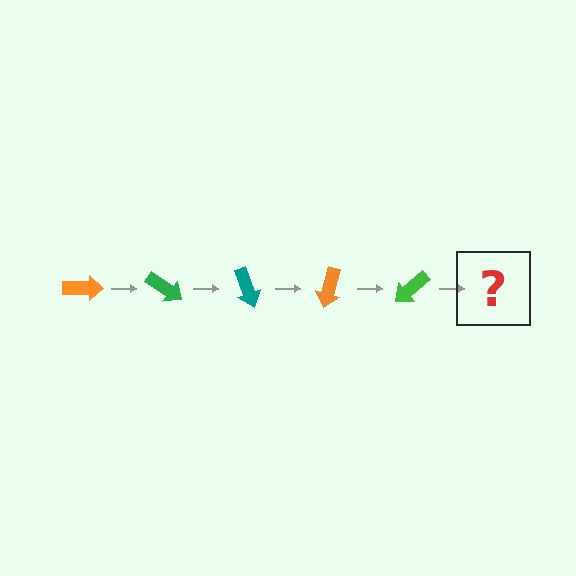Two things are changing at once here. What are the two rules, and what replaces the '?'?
The two rules are that it rotates 35 degrees each step and the color cycles through orange, green, and teal. The '?' should be a teal arrow, rotated 175 degrees from the start.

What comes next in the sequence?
The next element should be a teal arrow, rotated 175 degrees from the start.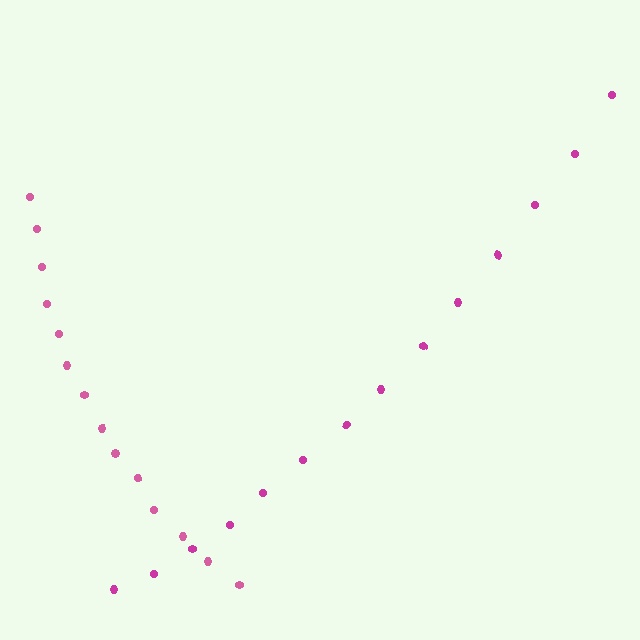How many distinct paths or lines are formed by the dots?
There are 2 distinct paths.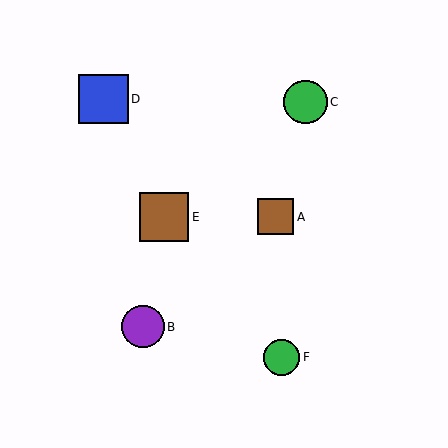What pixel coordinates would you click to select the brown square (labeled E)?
Click at (164, 217) to select the brown square E.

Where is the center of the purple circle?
The center of the purple circle is at (143, 327).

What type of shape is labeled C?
Shape C is a green circle.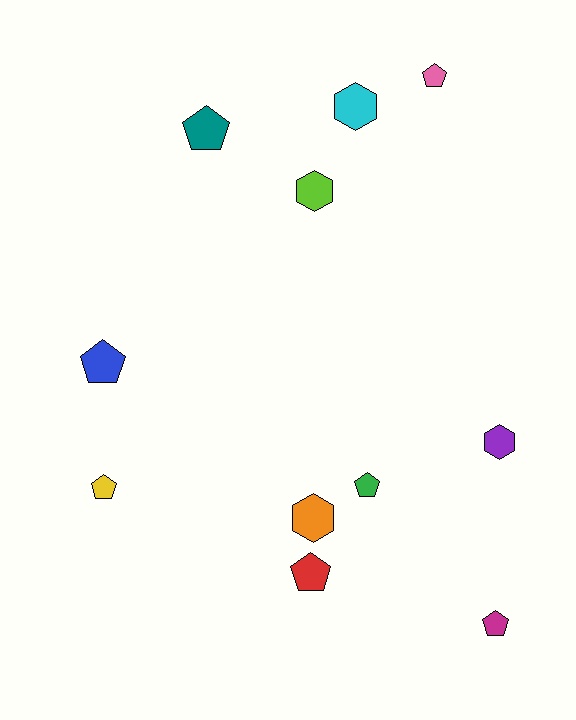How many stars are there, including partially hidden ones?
There are no stars.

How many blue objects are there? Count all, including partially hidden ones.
There is 1 blue object.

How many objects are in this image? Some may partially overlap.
There are 11 objects.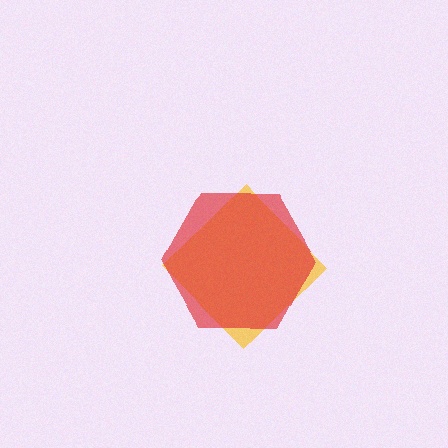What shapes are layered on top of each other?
The layered shapes are: a yellow diamond, a red hexagon.